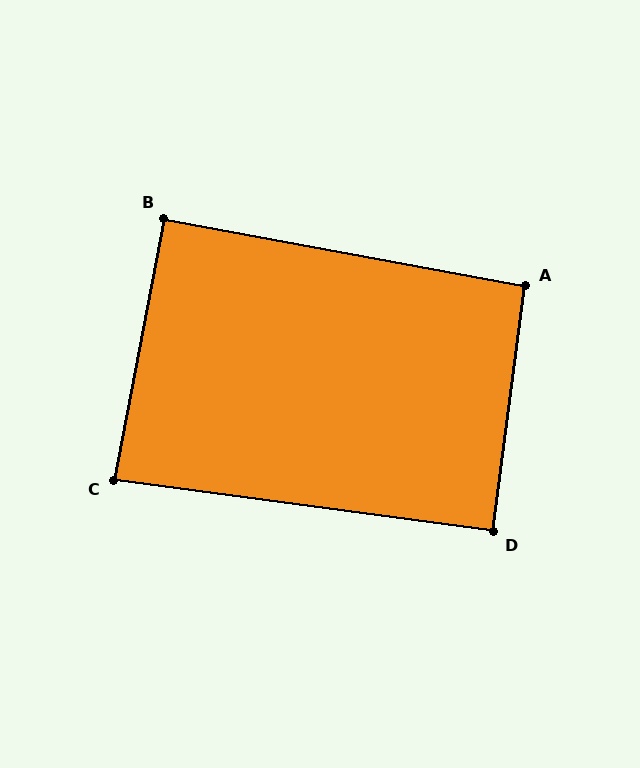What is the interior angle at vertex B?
Approximately 90 degrees (approximately right).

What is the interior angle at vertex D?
Approximately 90 degrees (approximately right).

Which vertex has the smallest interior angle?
C, at approximately 87 degrees.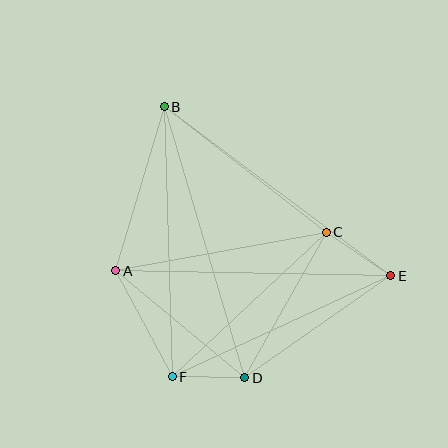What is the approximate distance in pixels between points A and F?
The distance between A and F is approximately 120 pixels.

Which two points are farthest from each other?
Points B and D are farthest from each other.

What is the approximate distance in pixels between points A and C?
The distance between A and C is approximately 214 pixels.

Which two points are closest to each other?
Points D and F are closest to each other.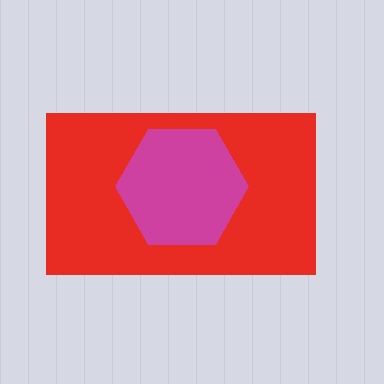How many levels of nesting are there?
2.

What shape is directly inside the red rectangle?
The magenta hexagon.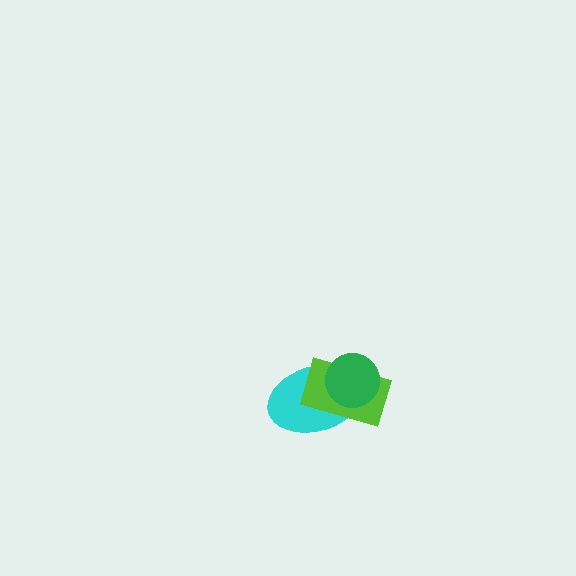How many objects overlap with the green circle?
2 objects overlap with the green circle.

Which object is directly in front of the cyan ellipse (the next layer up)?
The lime rectangle is directly in front of the cyan ellipse.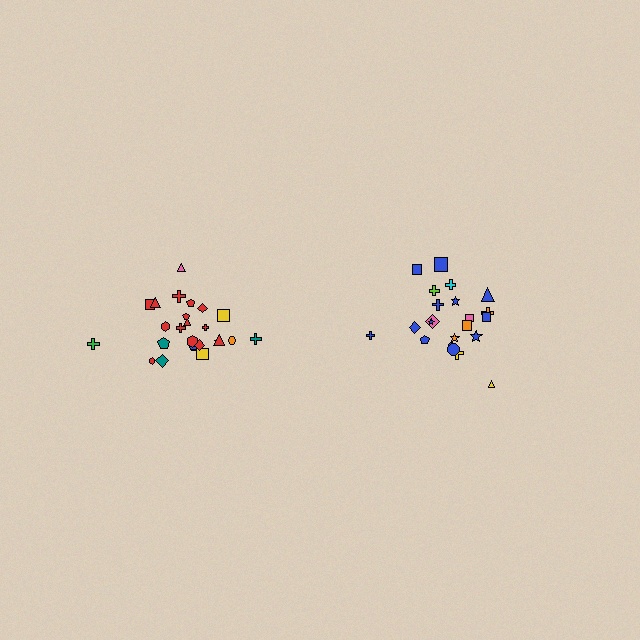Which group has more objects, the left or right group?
The left group.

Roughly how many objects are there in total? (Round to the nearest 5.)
Roughly 45 objects in total.